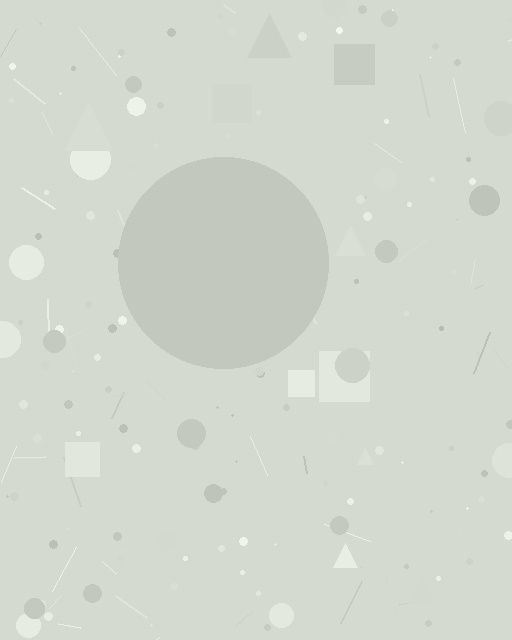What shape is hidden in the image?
A circle is hidden in the image.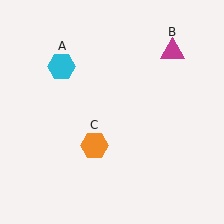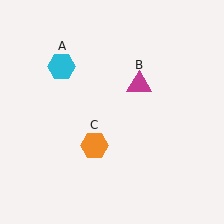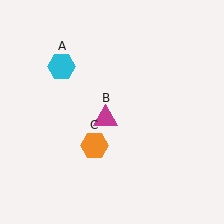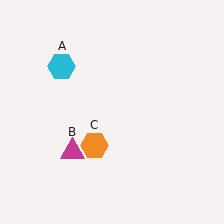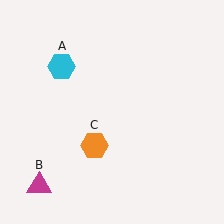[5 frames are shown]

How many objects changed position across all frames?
1 object changed position: magenta triangle (object B).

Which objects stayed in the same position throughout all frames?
Cyan hexagon (object A) and orange hexagon (object C) remained stationary.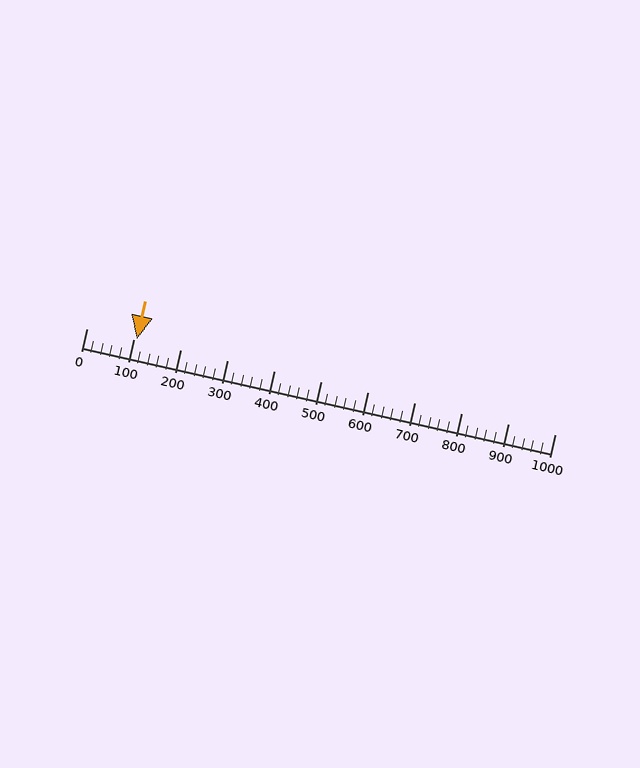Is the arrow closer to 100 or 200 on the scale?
The arrow is closer to 100.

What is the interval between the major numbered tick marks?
The major tick marks are spaced 100 units apart.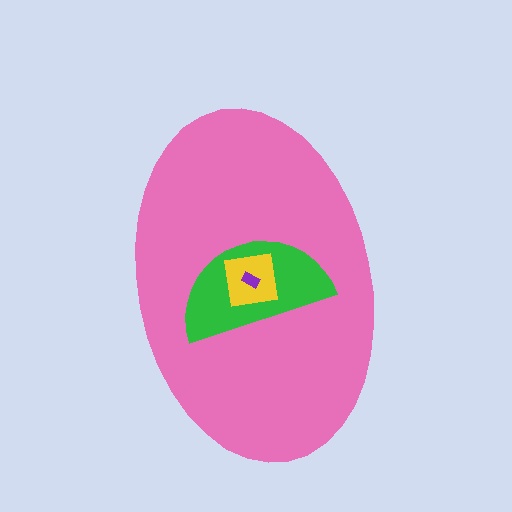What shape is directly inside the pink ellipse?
The green semicircle.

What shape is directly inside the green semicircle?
The yellow square.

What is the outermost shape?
The pink ellipse.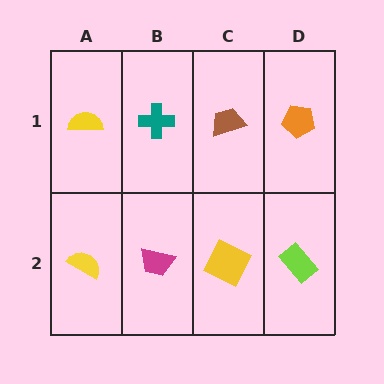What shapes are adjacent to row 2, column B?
A teal cross (row 1, column B), a yellow semicircle (row 2, column A), a yellow square (row 2, column C).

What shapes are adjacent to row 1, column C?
A yellow square (row 2, column C), a teal cross (row 1, column B), an orange pentagon (row 1, column D).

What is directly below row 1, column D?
A lime rectangle.